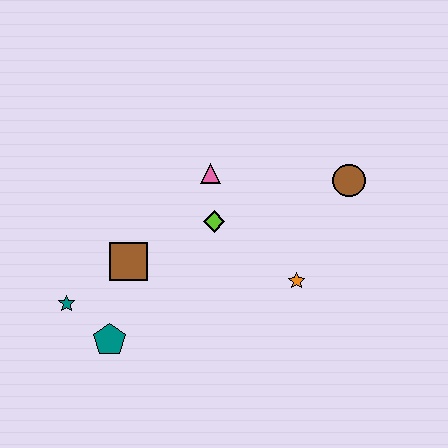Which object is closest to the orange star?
The lime diamond is closest to the orange star.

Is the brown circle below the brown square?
No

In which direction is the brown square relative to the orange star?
The brown square is to the left of the orange star.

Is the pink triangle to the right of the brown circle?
No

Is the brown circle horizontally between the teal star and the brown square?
No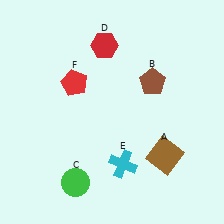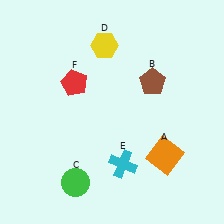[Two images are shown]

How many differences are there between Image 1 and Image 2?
There are 2 differences between the two images.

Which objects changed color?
A changed from brown to orange. D changed from red to yellow.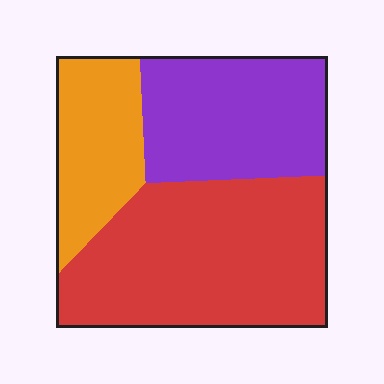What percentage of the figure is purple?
Purple takes up about one third (1/3) of the figure.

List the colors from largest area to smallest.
From largest to smallest: red, purple, orange.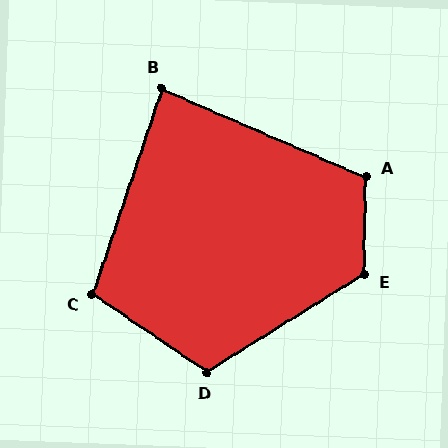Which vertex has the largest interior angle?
E, at approximately 122 degrees.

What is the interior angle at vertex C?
Approximately 106 degrees (obtuse).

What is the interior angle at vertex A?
Approximately 113 degrees (obtuse).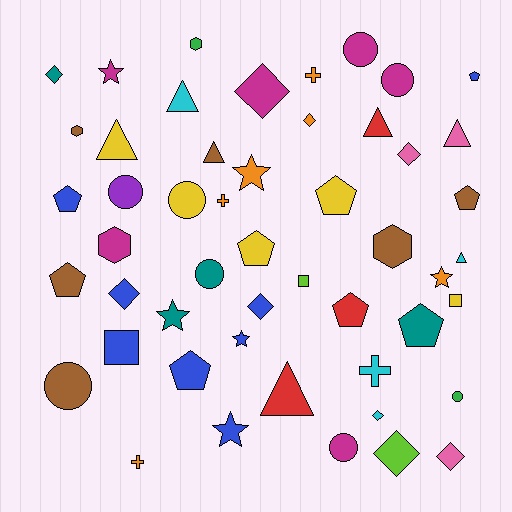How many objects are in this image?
There are 50 objects.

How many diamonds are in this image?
There are 9 diamonds.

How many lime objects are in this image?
There are 2 lime objects.